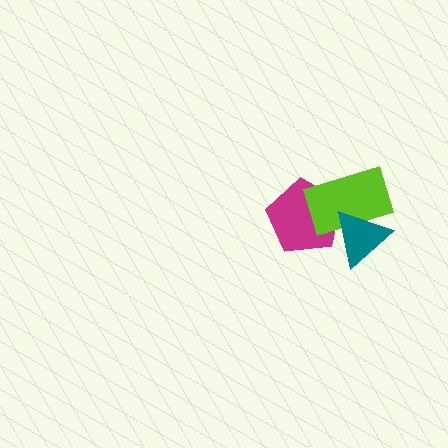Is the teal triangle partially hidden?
No, no other shape covers it.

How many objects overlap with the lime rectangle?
2 objects overlap with the lime rectangle.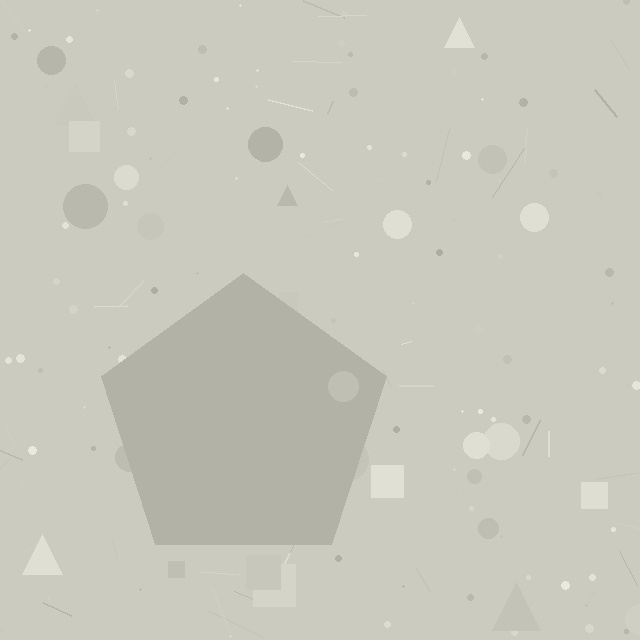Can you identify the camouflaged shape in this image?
The camouflaged shape is a pentagon.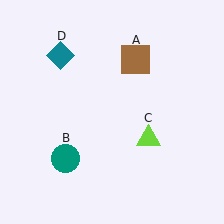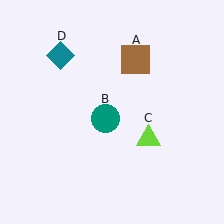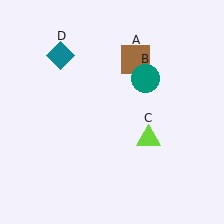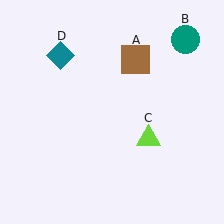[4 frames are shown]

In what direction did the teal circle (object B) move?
The teal circle (object B) moved up and to the right.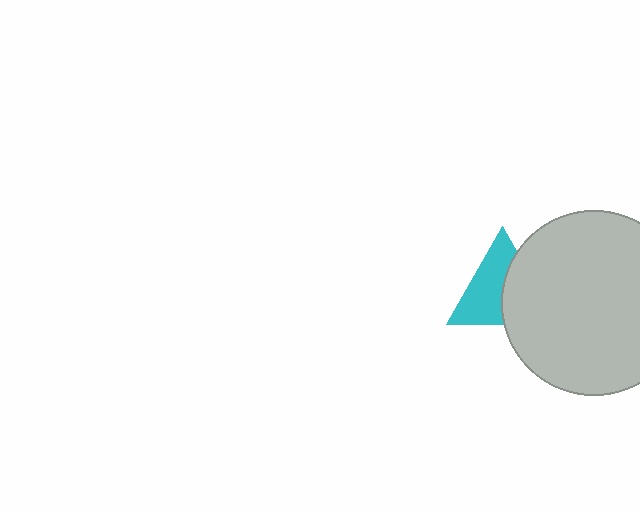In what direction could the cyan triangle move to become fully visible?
The cyan triangle could move left. That would shift it out from behind the light gray circle entirely.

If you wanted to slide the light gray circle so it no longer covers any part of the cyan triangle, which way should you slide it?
Slide it right — that is the most direct way to separate the two shapes.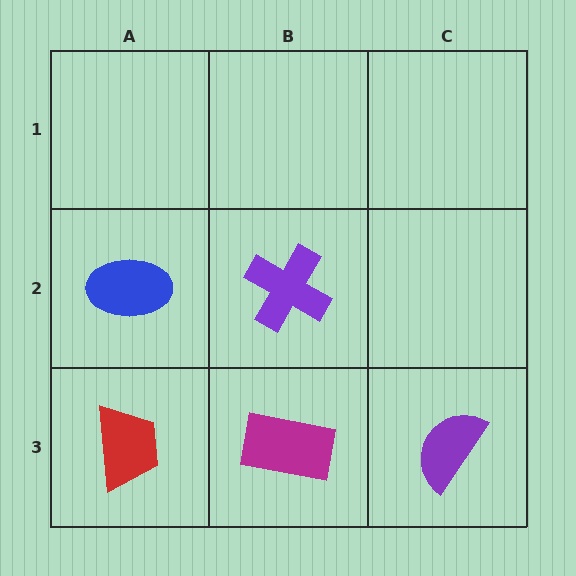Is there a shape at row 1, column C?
No, that cell is empty.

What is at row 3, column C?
A purple semicircle.